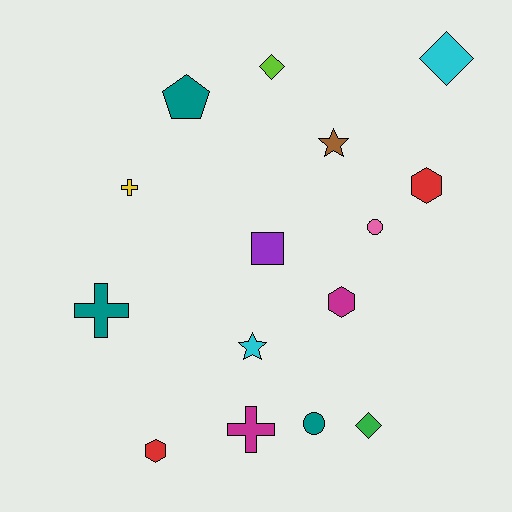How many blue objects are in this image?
There are no blue objects.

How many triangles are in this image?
There are no triangles.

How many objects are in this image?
There are 15 objects.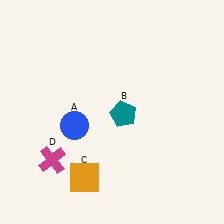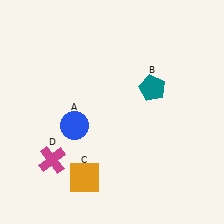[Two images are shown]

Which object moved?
The teal pentagon (B) moved right.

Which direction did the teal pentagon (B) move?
The teal pentagon (B) moved right.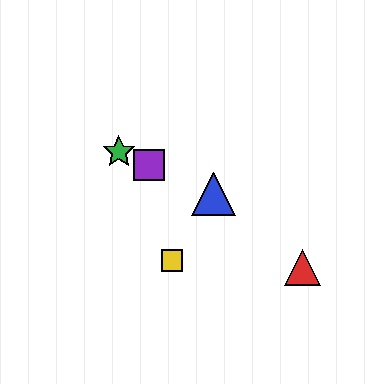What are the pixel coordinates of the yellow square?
The yellow square is at (172, 260).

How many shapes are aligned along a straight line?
3 shapes (the blue triangle, the green star, the purple square) are aligned along a straight line.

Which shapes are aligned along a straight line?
The blue triangle, the green star, the purple square are aligned along a straight line.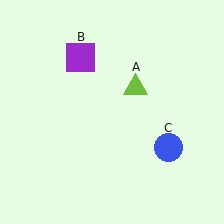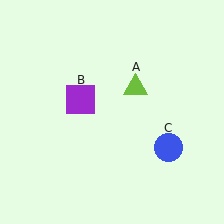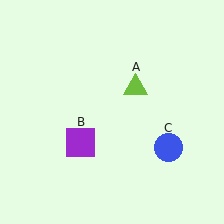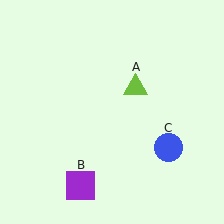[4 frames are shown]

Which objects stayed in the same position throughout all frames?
Lime triangle (object A) and blue circle (object C) remained stationary.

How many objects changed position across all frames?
1 object changed position: purple square (object B).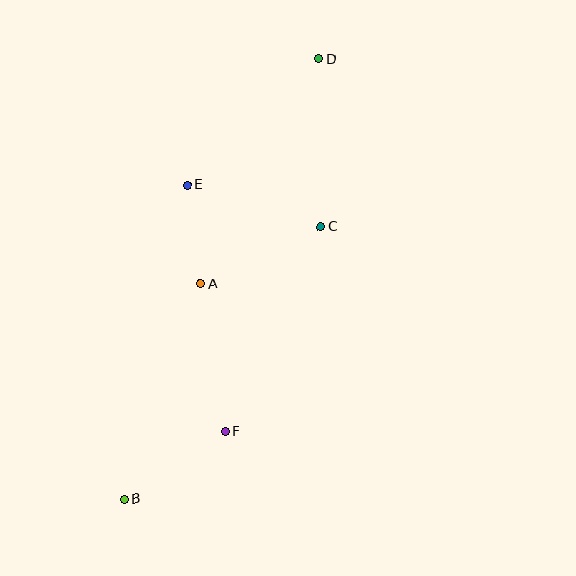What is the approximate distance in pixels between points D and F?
The distance between D and F is approximately 384 pixels.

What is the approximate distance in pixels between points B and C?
The distance between B and C is approximately 336 pixels.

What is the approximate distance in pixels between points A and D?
The distance between A and D is approximately 254 pixels.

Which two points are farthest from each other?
Points B and D are farthest from each other.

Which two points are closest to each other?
Points A and E are closest to each other.